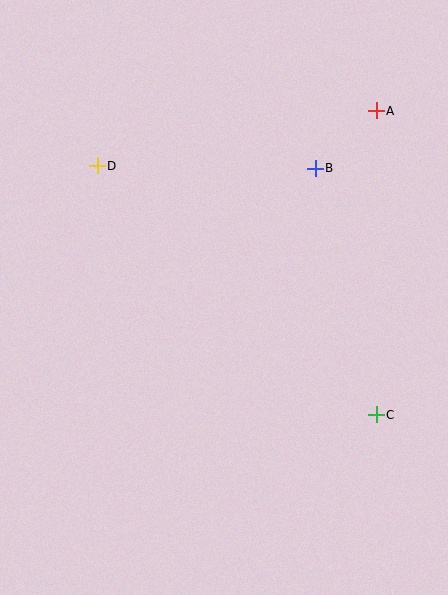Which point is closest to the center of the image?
Point B at (315, 169) is closest to the center.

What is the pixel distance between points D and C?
The distance between D and C is 374 pixels.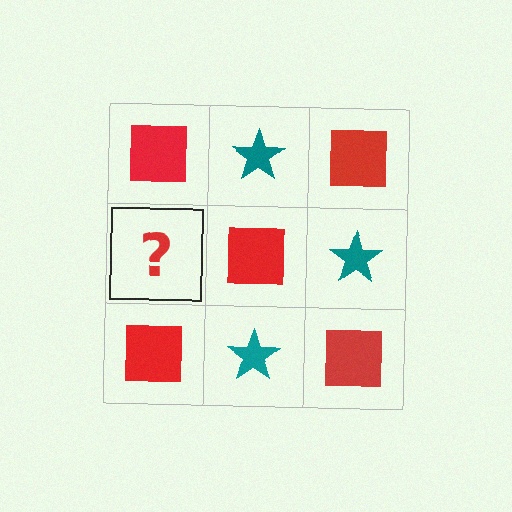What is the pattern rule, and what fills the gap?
The rule is that it alternates red square and teal star in a checkerboard pattern. The gap should be filled with a teal star.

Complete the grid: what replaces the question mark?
The question mark should be replaced with a teal star.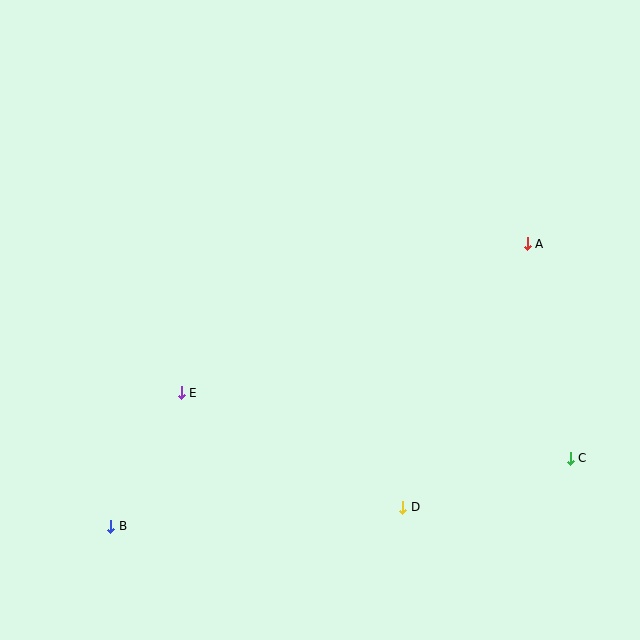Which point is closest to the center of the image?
Point E at (181, 393) is closest to the center.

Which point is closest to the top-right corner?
Point A is closest to the top-right corner.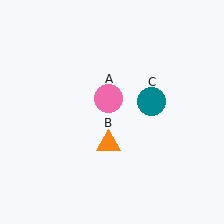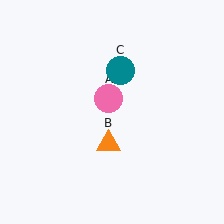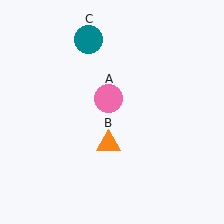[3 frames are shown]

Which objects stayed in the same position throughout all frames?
Pink circle (object A) and orange triangle (object B) remained stationary.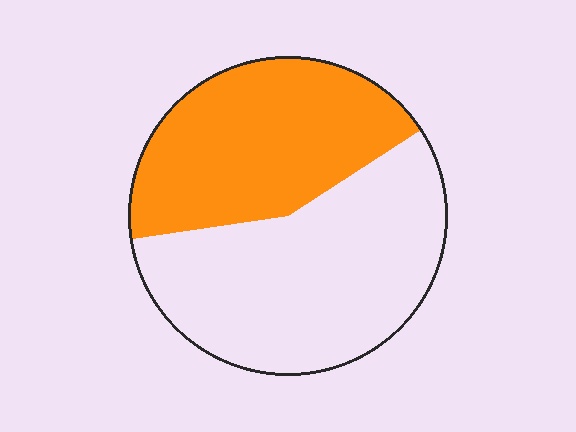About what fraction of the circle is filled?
About two fifths (2/5).